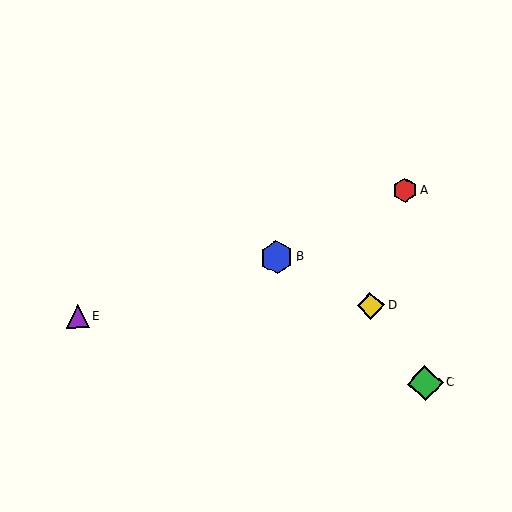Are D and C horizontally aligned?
No, D is at y≈306 and C is at y≈383.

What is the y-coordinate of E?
Object E is at y≈316.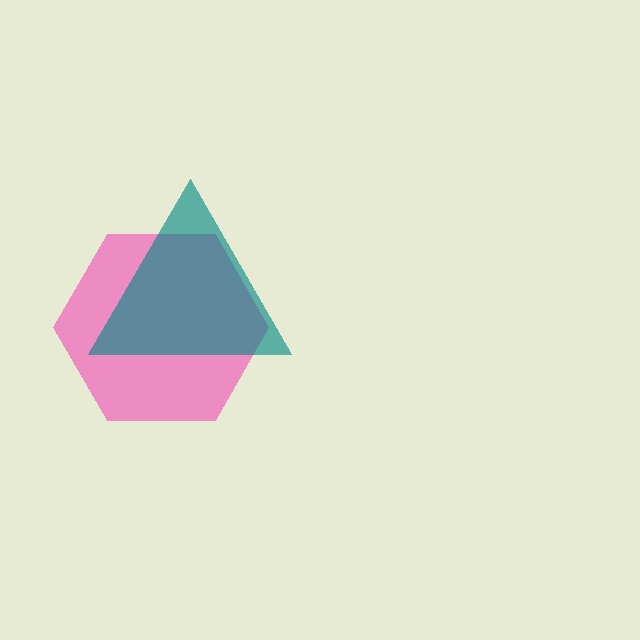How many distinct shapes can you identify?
There are 2 distinct shapes: a pink hexagon, a teal triangle.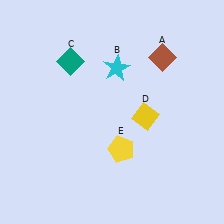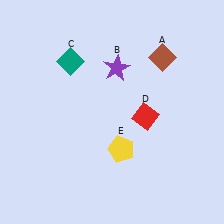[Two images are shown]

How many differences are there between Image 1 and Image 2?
There are 2 differences between the two images.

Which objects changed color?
B changed from cyan to purple. D changed from yellow to red.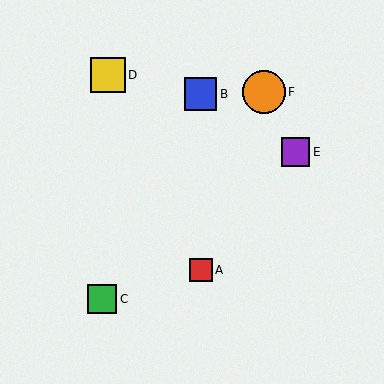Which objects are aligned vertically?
Objects A, B are aligned vertically.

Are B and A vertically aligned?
Yes, both are at x≈201.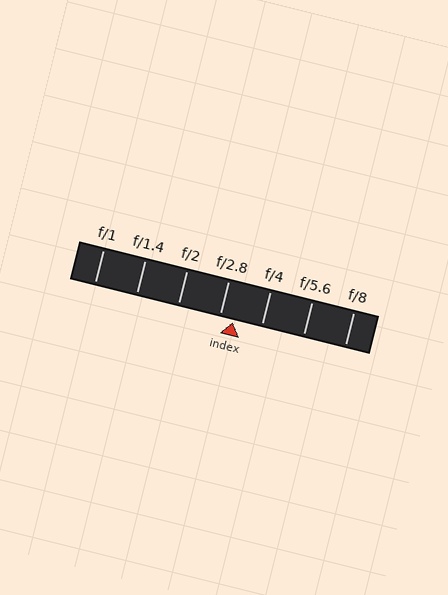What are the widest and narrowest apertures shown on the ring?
The widest aperture shown is f/1 and the narrowest is f/8.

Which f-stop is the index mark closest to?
The index mark is closest to f/2.8.